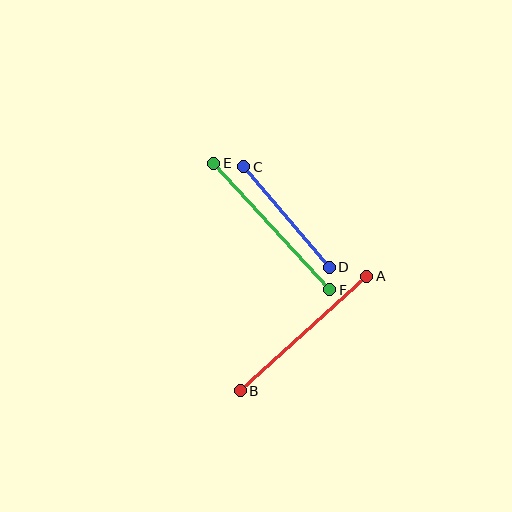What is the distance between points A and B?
The distance is approximately 170 pixels.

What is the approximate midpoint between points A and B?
The midpoint is at approximately (304, 334) pixels.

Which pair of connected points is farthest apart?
Points E and F are farthest apart.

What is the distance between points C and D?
The distance is approximately 132 pixels.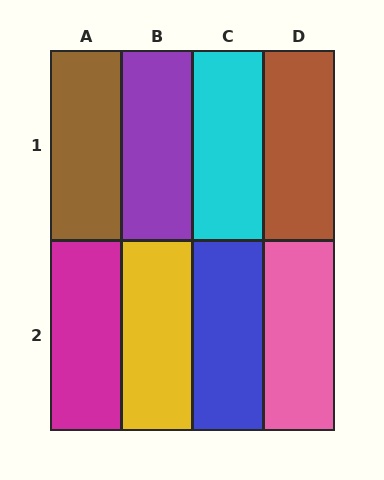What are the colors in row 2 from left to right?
Magenta, yellow, blue, pink.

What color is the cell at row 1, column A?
Brown.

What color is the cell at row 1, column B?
Purple.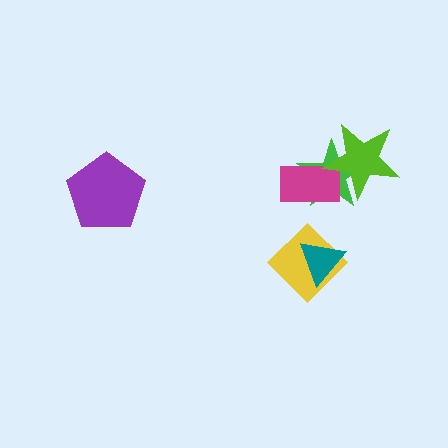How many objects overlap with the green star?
2 objects overlap with the green star.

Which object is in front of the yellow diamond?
The teal triangle is in front of the yellow diamond.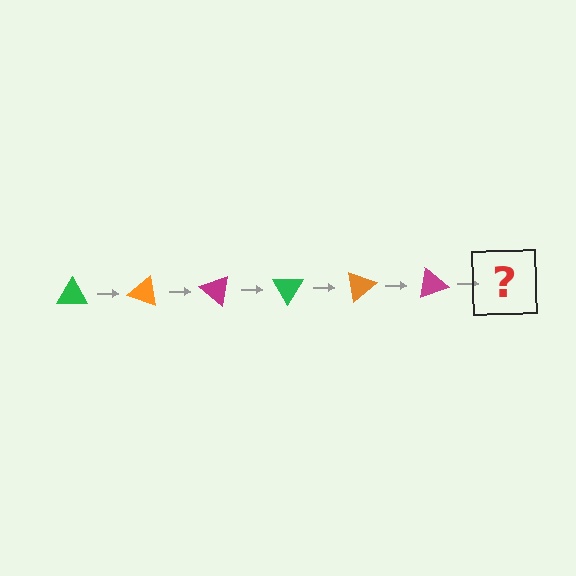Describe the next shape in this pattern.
It should be a green triangle, rotated 120 degrees from the start.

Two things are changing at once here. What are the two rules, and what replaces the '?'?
The two rules are that it rotates 20 degrees each step and the color cycles through green, orange, and magenta. The '?' should be a green triangle, rotated 120 degrees from the start.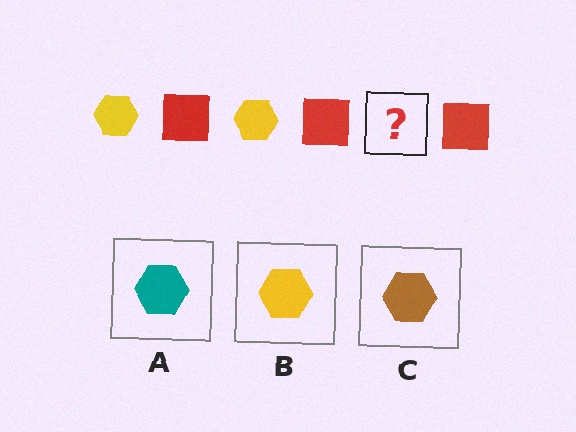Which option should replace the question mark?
Option B.